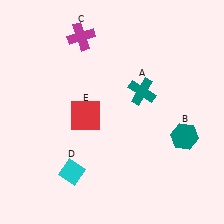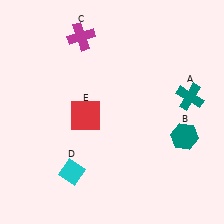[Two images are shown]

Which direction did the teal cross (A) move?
The teal cross (A) moved right.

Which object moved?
The teal cross (A) moved right.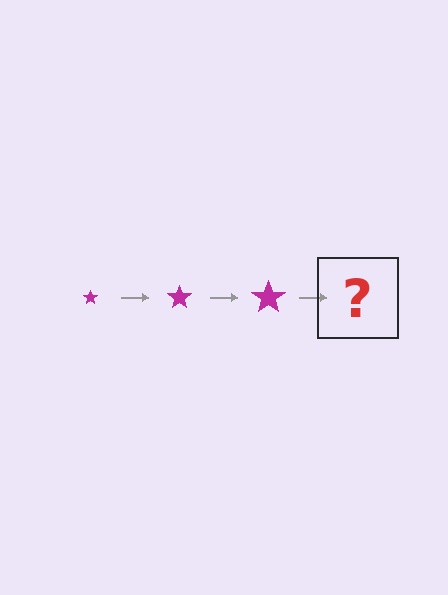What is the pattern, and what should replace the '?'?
The pattern is that the star gets progressively larger each step. The '?' should be a magenta star, larger than the previous one.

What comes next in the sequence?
The next element should be a magenta star, larger than the previous one.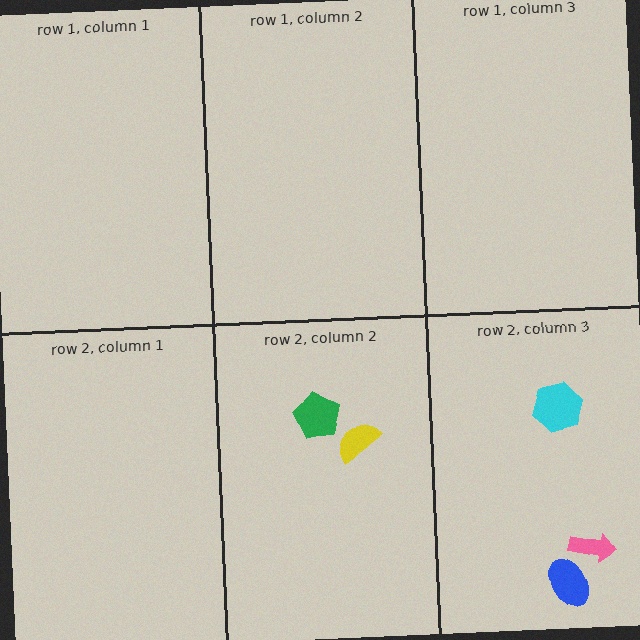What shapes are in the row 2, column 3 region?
The cyan hexagon, the blue ellipse, the pink arrow.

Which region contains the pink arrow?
The row 2, column 3 region.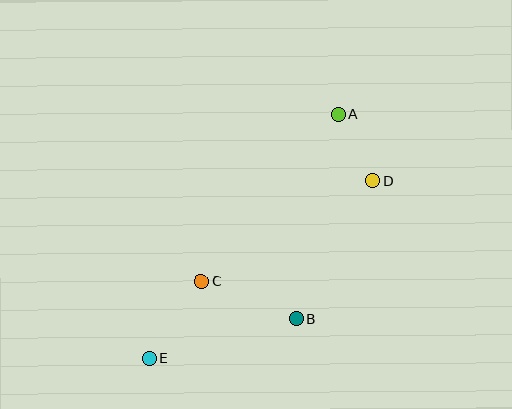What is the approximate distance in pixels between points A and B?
The distance between A and B is approximately 209 pixels.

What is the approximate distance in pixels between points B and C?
The distance between B and C is approximately 102 pixels.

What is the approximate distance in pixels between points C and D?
The distance between C and D is approximately 199 pixels.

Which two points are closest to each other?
Points A and D are closest to each other.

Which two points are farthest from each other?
Points A and E are farthest from each other.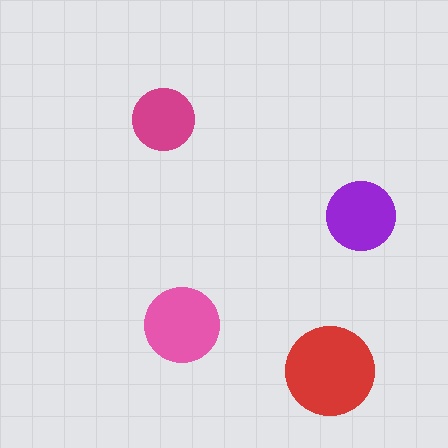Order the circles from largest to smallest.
the red one, the pink one, the purple one, the magenta one.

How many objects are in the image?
There are 4 objects in the image.